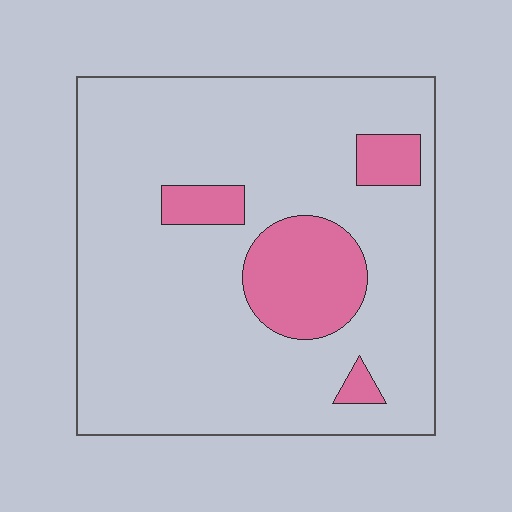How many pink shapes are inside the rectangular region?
4.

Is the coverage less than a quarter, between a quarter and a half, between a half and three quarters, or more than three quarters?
Less than a quarter.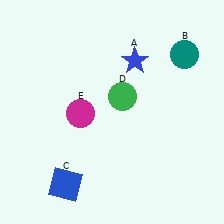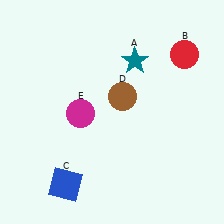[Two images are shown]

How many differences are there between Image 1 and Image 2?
There are 3 differences between the two images.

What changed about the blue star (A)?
In Image 1, A is blue. In Image 2, it changed to teal.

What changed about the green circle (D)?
In Image 1, D is green. In Image 2, it changed to brown.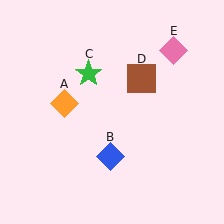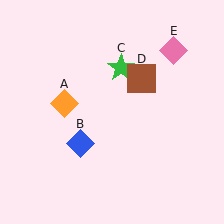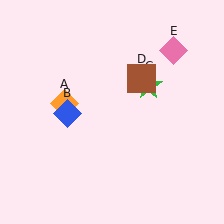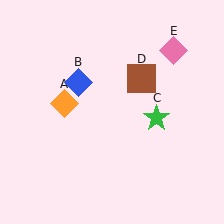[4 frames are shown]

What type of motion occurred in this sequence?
The blue diamond (object B), green star (object C) rotated clockwise around the center of the scene.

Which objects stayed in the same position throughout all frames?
Orange diamond (object A) and brown square (object D) and pink diamond (object E) remained stationary.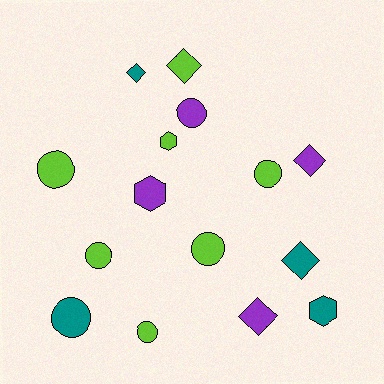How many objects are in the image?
There are 15 objects.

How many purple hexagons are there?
There is 1 purple hexagon.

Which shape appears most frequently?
Circle, with 7 objects.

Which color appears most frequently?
Lime, with 7 objects.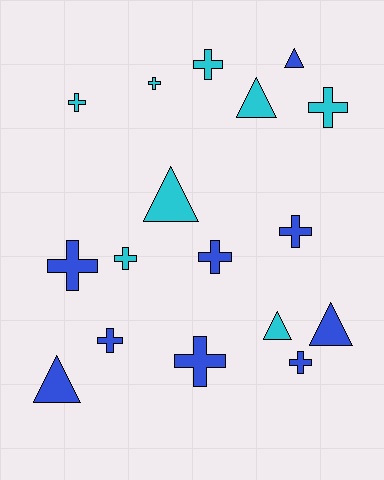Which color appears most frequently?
Blue, with 9 objects.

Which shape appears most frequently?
Cross, with 11 objects.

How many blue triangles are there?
There are 3 blue triangles.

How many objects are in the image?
There are 17 objects.